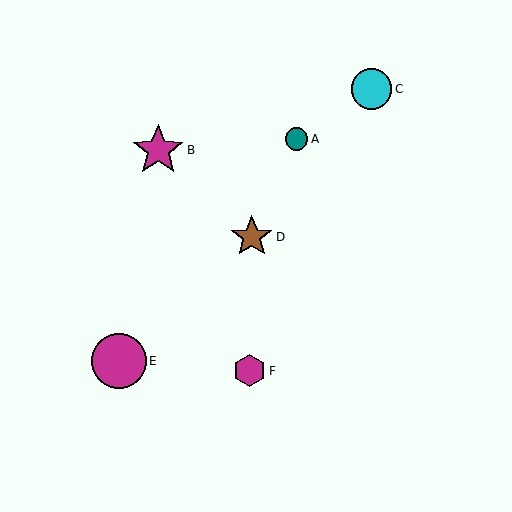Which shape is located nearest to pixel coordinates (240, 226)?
The brown star (labeled D) at (252, 237) is nearest to that location.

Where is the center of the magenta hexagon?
The center of the magenta hexagon is at (250, 371).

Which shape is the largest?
The magenta circle (labeled E) is the largest.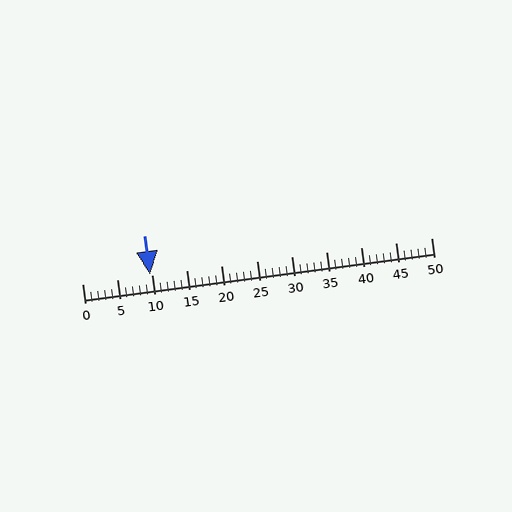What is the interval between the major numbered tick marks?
The major tick marks are spaced 5 units apart.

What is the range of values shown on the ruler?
The ruler shows values from 0 to 50.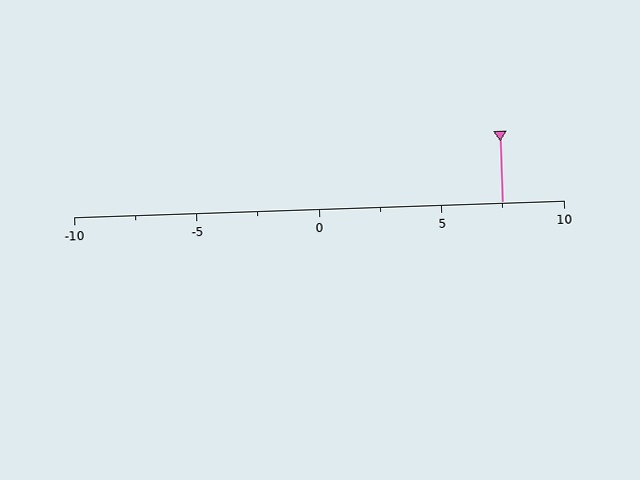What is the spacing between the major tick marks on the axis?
The major ticks are spaced 5 apart.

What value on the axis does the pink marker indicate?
The marker indicates approximately 7.5.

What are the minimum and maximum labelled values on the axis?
The axis runs from -10 to 10.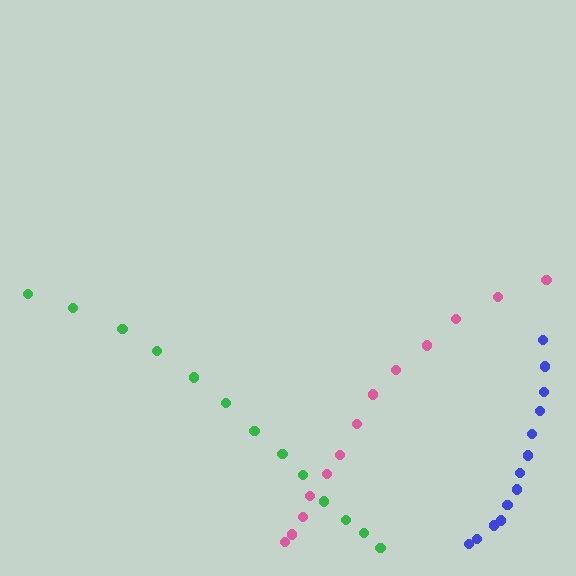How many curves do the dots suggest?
There are 3 distinct paths.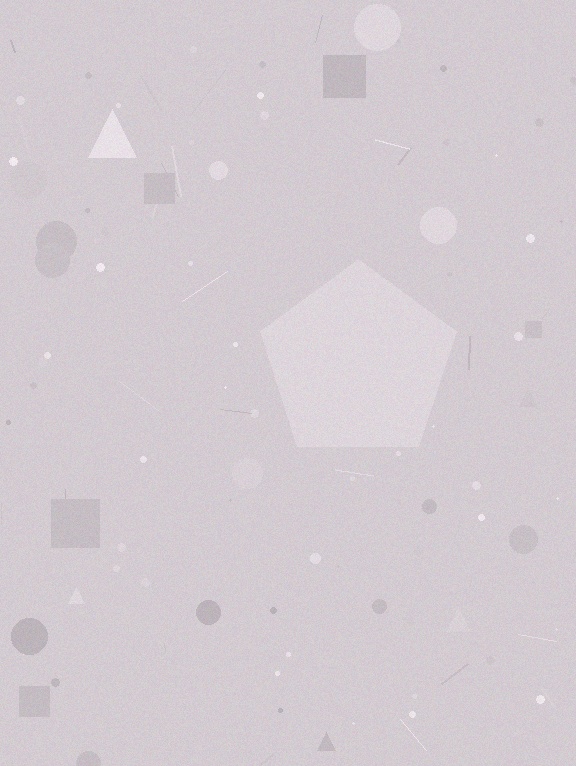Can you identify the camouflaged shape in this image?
The camouflaged shape is a pentagon.